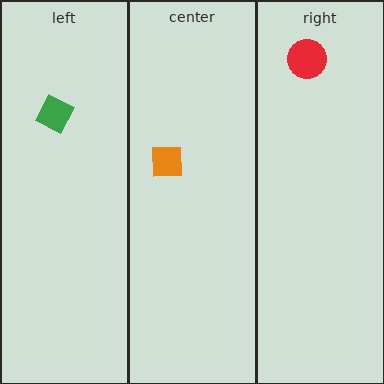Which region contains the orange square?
The center region.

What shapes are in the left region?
The green square.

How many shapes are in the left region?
1.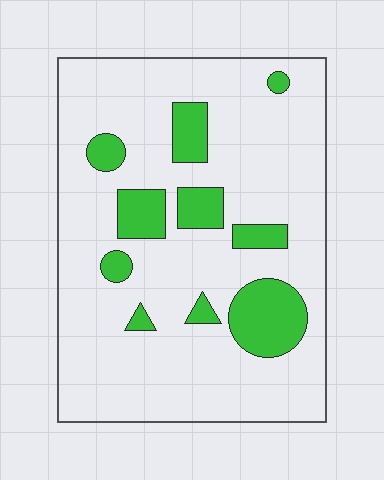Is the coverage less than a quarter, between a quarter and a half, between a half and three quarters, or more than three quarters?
Less than a quarter.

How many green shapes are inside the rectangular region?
10.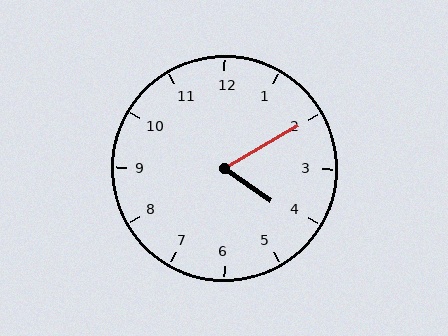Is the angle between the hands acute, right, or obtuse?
It is acute.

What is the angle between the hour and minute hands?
Approximately 65 degrees.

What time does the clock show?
4:10.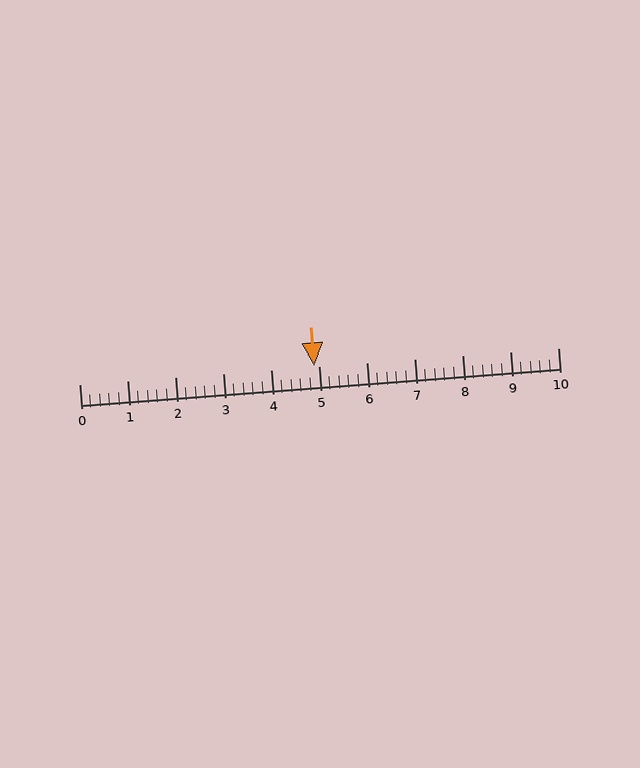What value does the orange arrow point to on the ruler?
The orange arrow points to approximately 4.9.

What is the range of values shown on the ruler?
The ruler shows values from 0 to 10.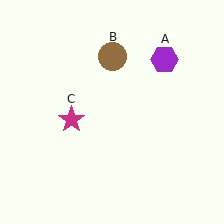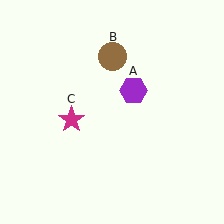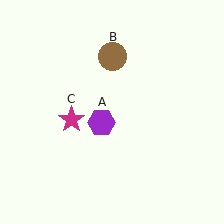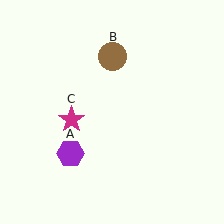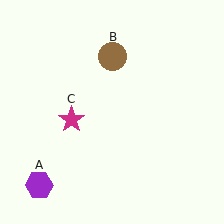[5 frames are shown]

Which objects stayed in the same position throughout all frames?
Brown circle (object B) and magenta star (object C) remained stationary.